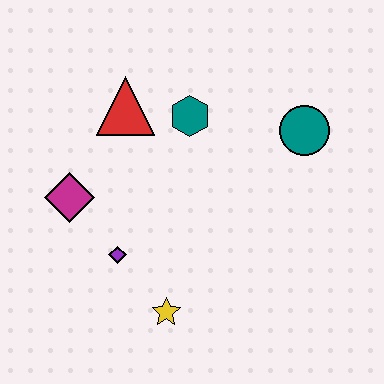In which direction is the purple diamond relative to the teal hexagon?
The purple diamond is below the teal hexagon.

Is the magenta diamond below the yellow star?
No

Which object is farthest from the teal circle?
The magenta diamond is farthest from the teal circle.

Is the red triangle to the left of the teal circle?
Yes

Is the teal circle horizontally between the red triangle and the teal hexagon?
No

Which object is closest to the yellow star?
The purple diamond is closest to the yellow star.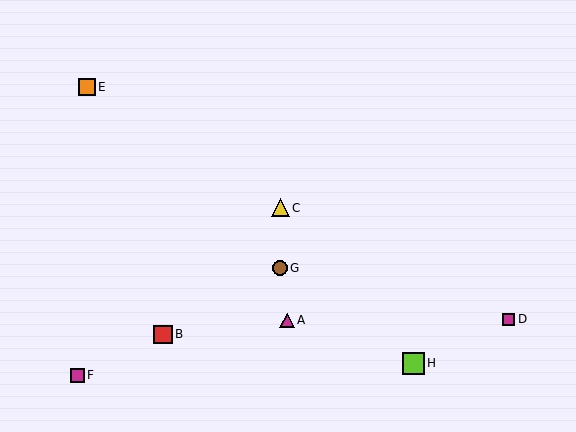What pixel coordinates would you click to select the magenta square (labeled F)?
Click at (77, 375) to select the magenta square F.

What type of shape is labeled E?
Shape E is an orange square.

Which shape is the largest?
The lime square (labeled H) is the largest.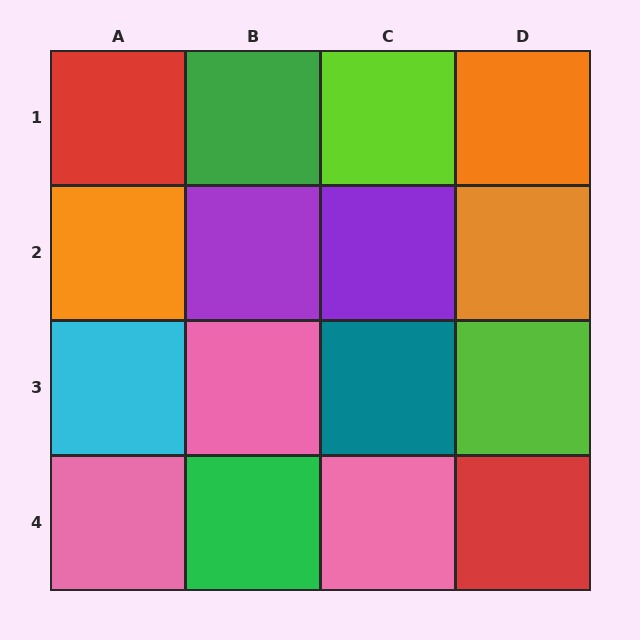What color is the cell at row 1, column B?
Green.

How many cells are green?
2 cells are green.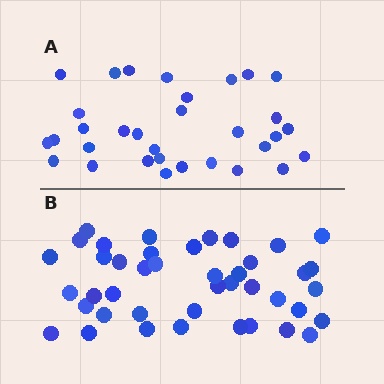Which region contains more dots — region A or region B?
Region B (the bottom region) has more dots.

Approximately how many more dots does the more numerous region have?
Region B has roughly 10 or so more dots than region A.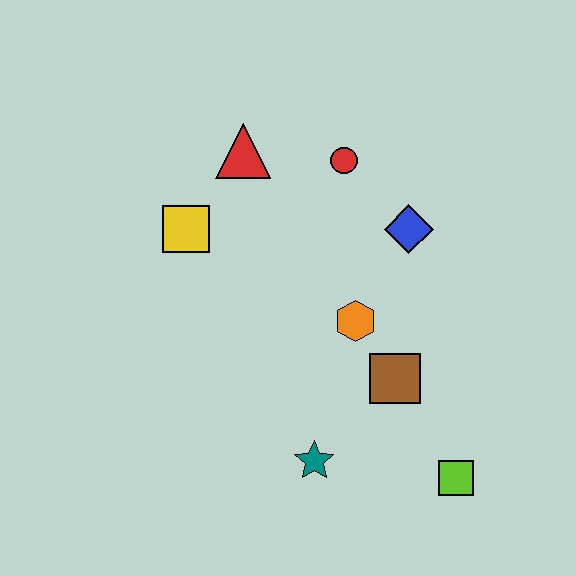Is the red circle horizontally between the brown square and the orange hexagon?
No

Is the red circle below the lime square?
No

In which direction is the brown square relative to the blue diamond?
The brown square is below the blue diamond.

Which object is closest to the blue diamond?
The red circle is closest to the blue diamond.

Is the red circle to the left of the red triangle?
No